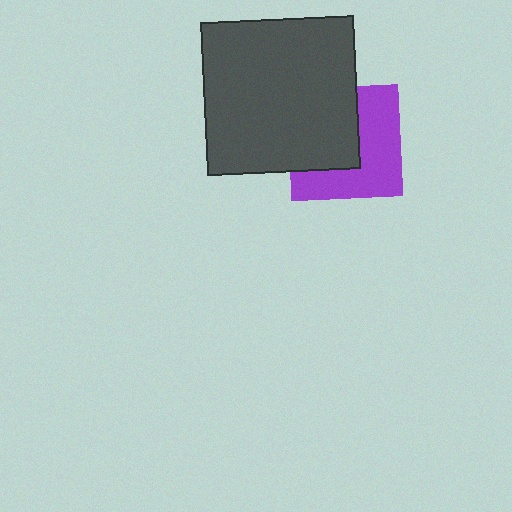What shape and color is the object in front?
The object in front is a dark gray square.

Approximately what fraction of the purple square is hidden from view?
Roughly 47% of the purple square is hidden behind the dark gray square.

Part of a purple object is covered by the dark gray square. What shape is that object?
It is a square.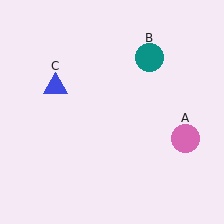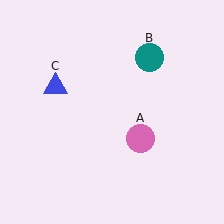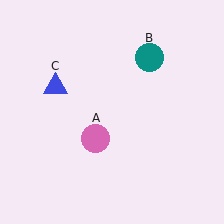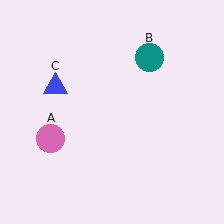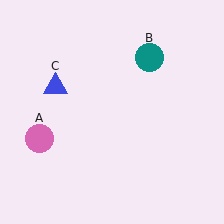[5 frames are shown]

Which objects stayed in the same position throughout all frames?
Teal circle (object B) and blue triangle (object C) remained stationary.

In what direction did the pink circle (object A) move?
The pink circle (object A) moved left.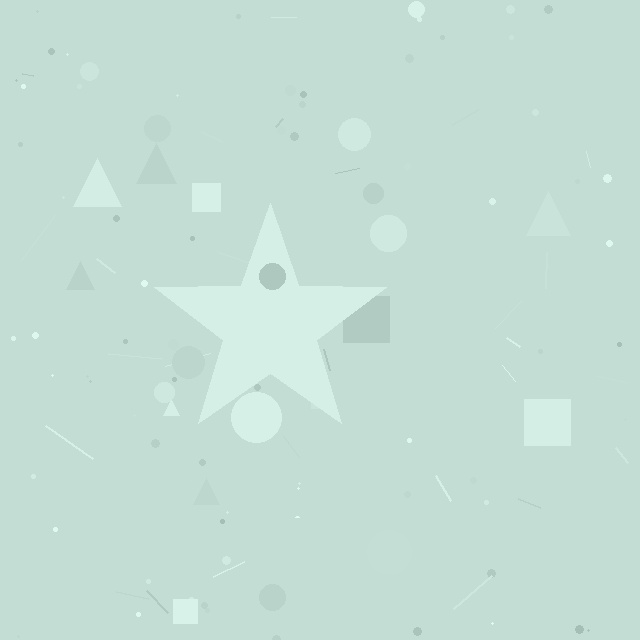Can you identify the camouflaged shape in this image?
The camouflaged shape is a star.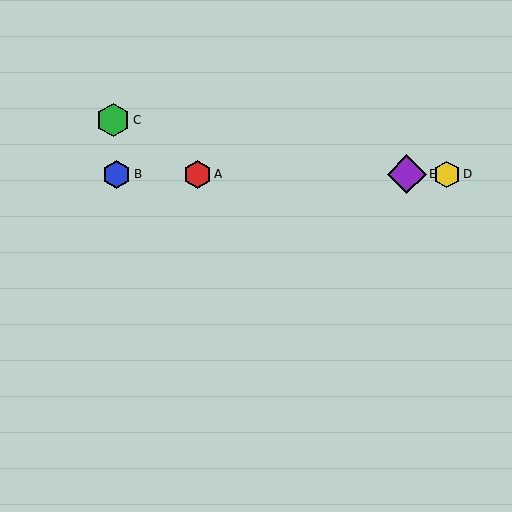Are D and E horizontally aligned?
Yes, both are at y≈174.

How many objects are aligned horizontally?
4 objects (A, B, D, E) are aligned horizontally.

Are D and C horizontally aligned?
No, D is at y≈174 and C is at y≈120.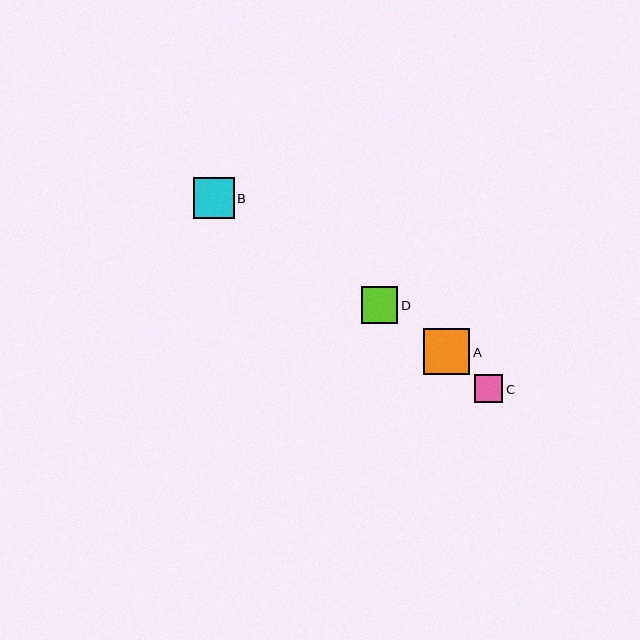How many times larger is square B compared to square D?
Square B is approximately 1.1 times the size of square D.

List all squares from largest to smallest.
From largest to smallest: A, B, D, C.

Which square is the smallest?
Square C is the smallest with a size of approximately 28 pixels.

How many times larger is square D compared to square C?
Square D is approximately 1.3 times the size of square C.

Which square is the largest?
Square A is the largest with a size of approximately 46 pixels.